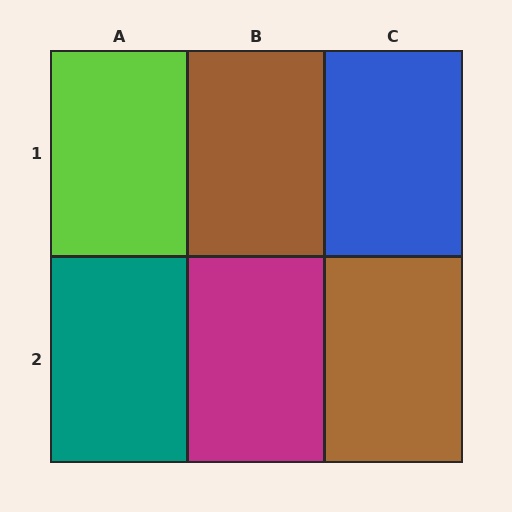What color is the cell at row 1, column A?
Lime.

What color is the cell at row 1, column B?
Brown.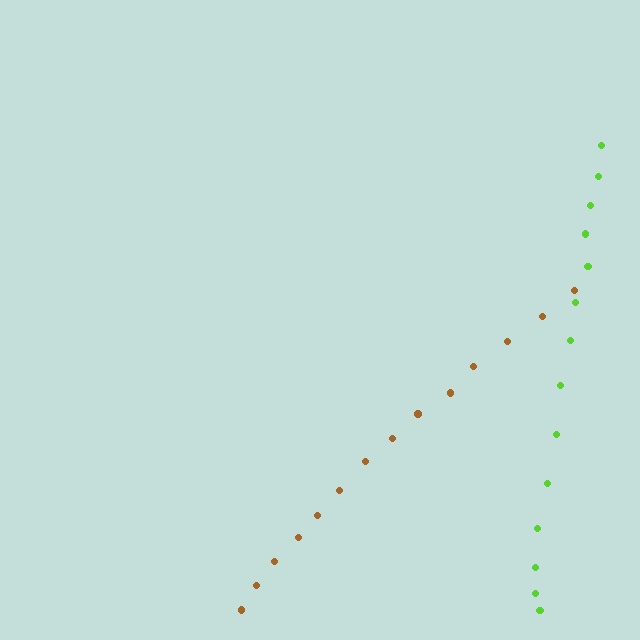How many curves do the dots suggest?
There are 2 distinct paths.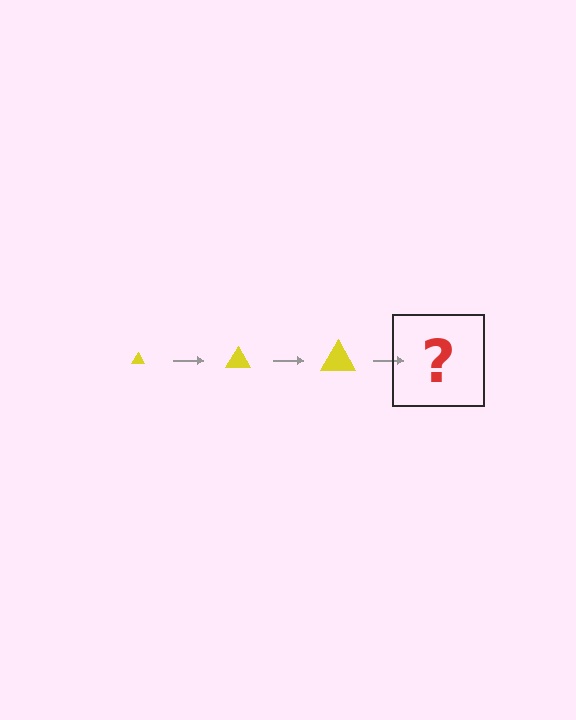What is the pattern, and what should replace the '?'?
The pattern is that the triangle gets progressively larger each step. The '?' should be a yellow triangle, larger than the previous one.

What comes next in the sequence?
The next element should be a yellow triangle, larger than the previous one.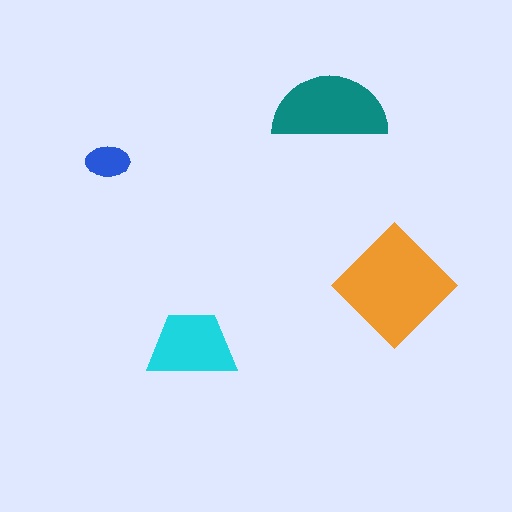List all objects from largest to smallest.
The orange diamond, the teal semicircle, the cyan trapezoid, the blue ellipse.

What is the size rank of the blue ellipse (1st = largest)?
4th.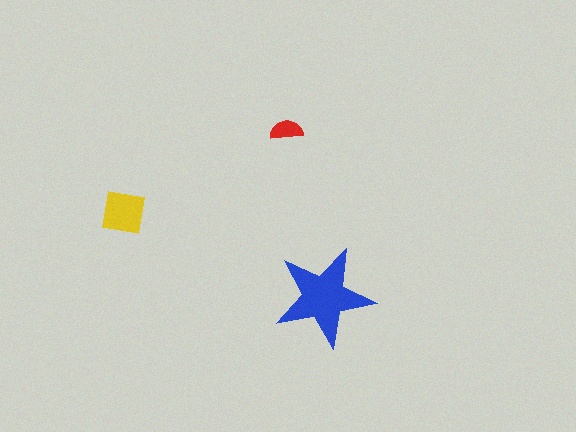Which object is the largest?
The blue star.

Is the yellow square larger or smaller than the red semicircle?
Larger.